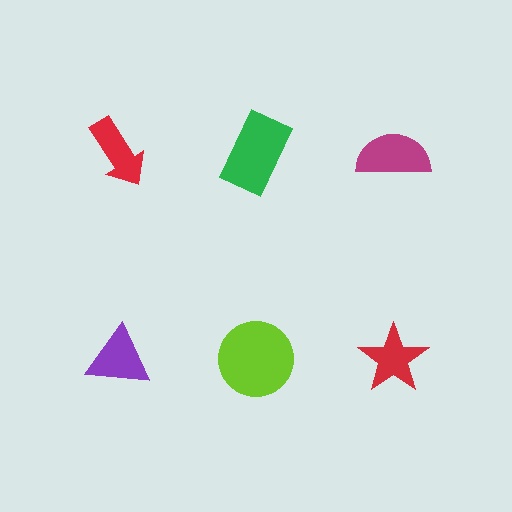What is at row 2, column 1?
A purple triangle.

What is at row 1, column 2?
A green rectangle.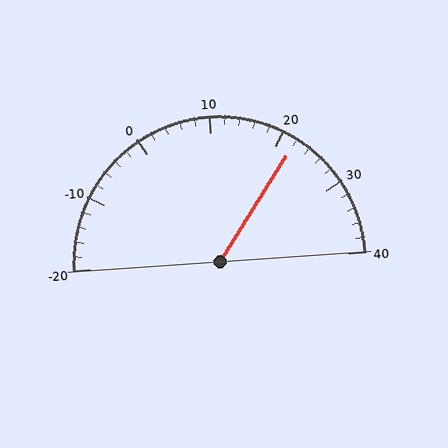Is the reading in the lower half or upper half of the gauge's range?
The reading is in the upper half of the range (-20 to 40).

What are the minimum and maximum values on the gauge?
The gauge ranges from -20 to 40.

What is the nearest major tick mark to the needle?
The nearest major tick mark is 20.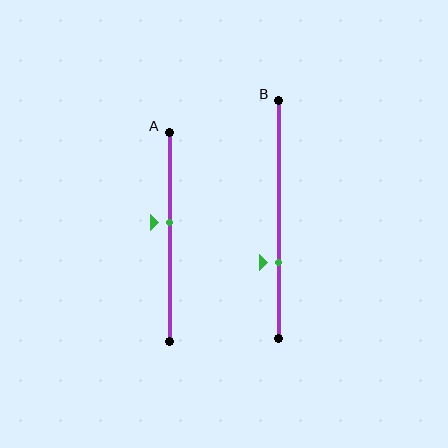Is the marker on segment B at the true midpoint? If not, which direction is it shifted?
No, the marker on segment B is shifted downward by about 18% of the segment length.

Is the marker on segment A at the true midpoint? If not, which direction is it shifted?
No, the marker on segment A is shifted upward by about 7% of the segment length.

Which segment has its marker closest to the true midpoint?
Segment A has its marker closest to the true midpoint.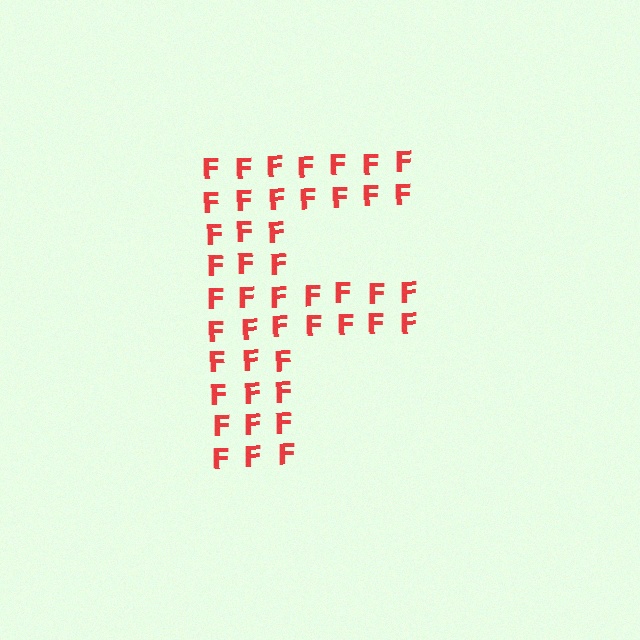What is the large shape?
The large shape is the letter F.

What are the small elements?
The small elements are letter F's.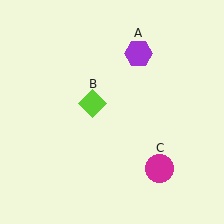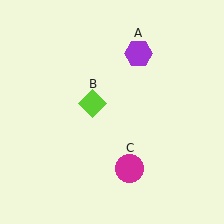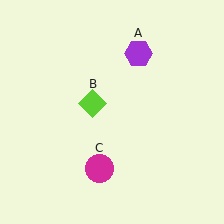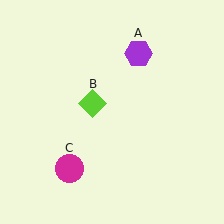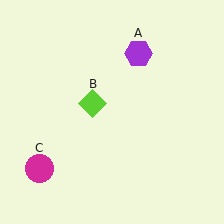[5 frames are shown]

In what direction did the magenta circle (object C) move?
The magenta circle (object C) moved left.